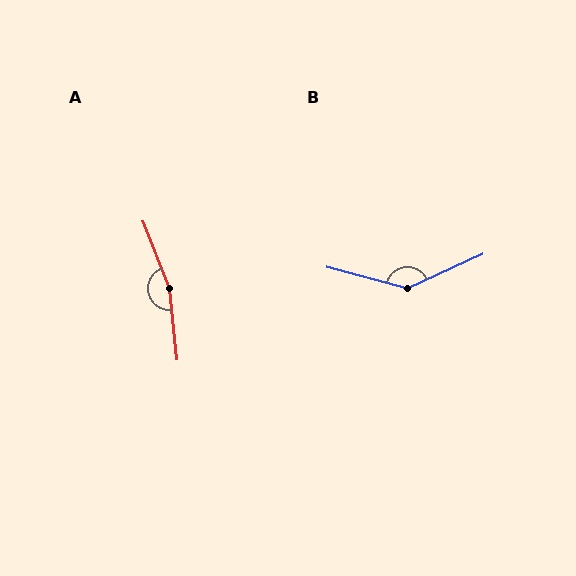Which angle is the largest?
A, at approximately 164 degrees.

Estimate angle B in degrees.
Approximately 140 degrees.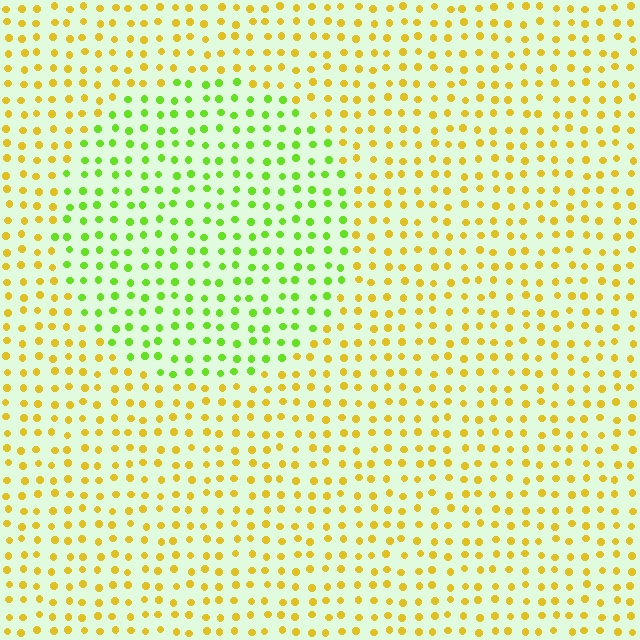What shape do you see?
I see a circle.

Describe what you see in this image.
The image is filled with small yellow elements in a uniform arrangement. A circle-shaped region is visible where the elements are tinted to a slightly different hue, forming a subtle color boundary.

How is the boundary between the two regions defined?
The boundary is defined purely by a slight shift in hue (about 50 degrees). Spacing, size, and orientation are identical on both sides.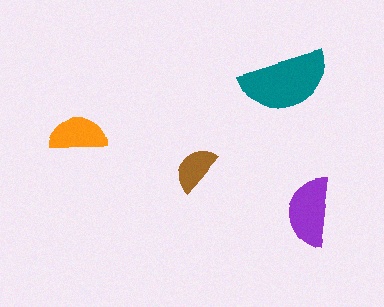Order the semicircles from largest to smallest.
the teal one, the purple one, the orange one, the brown one.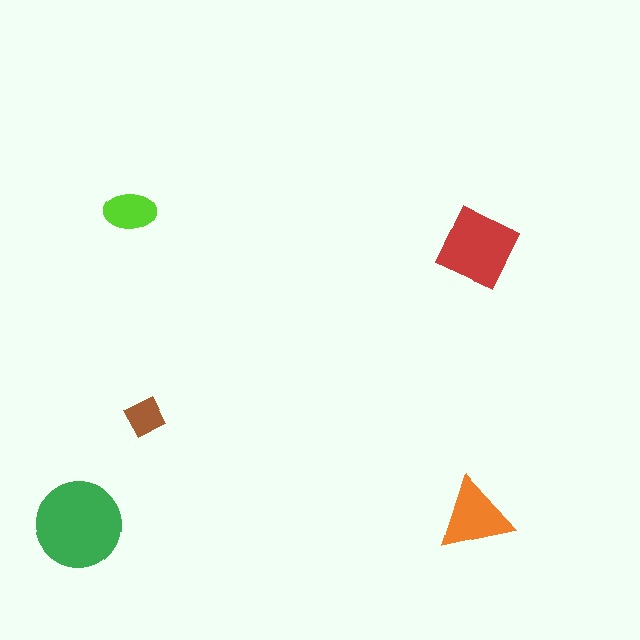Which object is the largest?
The green circle.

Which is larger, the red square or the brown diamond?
The red square.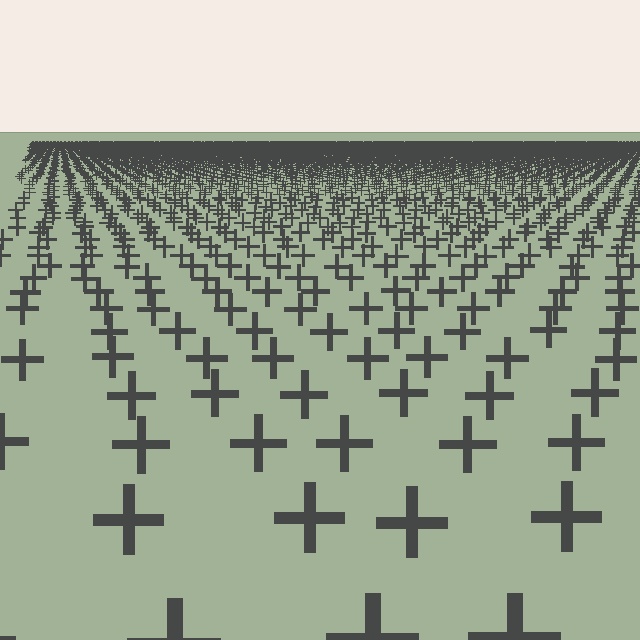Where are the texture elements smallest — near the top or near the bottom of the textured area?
Near the top.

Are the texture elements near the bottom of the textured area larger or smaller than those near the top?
Larger. Near the bottom, elements are closer to the viewer and appear at a bigger on-screen size.